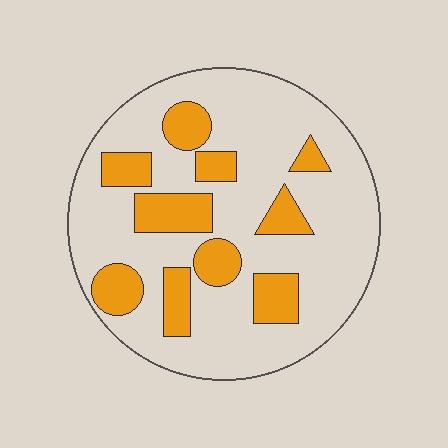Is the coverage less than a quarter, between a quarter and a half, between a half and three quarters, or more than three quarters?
Less than a quarter.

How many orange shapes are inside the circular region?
10.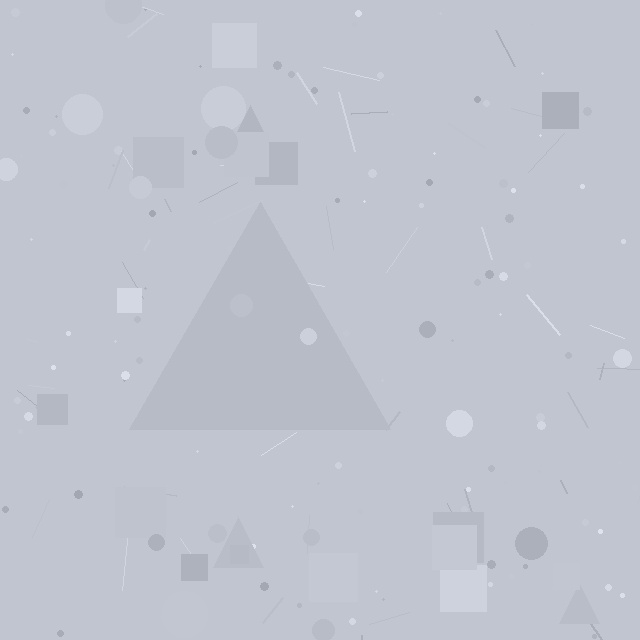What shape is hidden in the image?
A triangle is hidden in the image.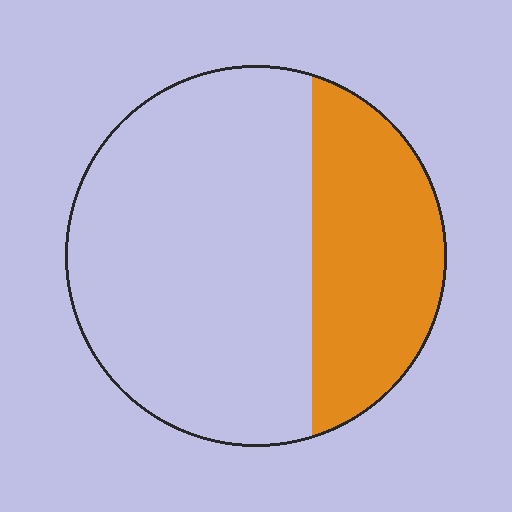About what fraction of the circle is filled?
About one third (1/3).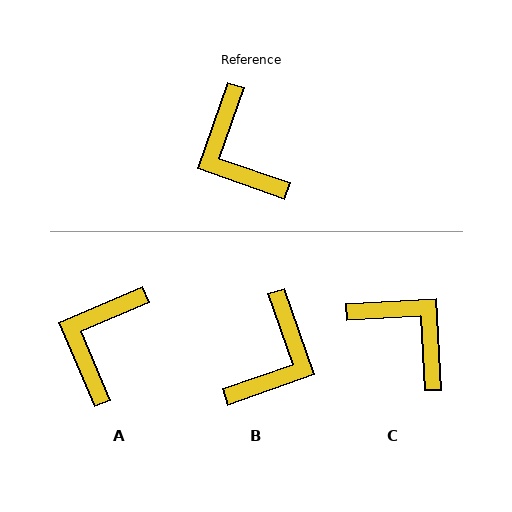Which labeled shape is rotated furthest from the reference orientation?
C, about 158 degrees away.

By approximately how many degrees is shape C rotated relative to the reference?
Approximately 158 degrees clockwise.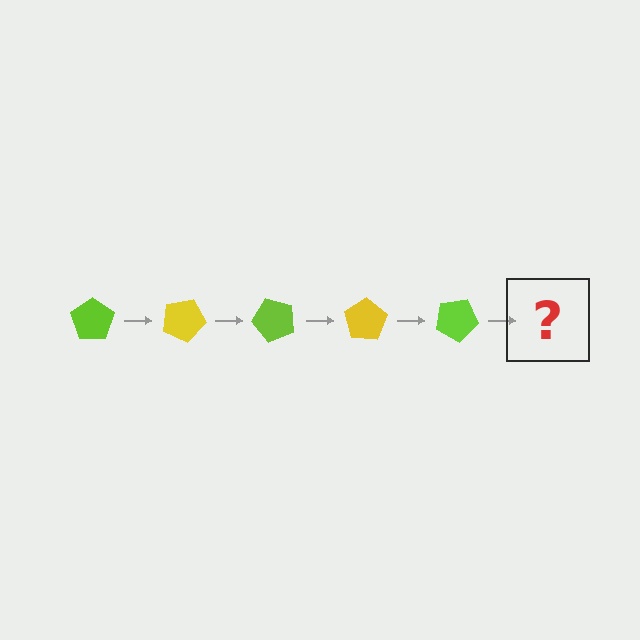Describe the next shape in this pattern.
It should be a yellow pentagon, rotated 125 degrees from the start.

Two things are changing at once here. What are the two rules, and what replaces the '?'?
The two rules are that it rotates 25 degrees each step and the color cycles through lime and yellow. The '?' should be a yellow pentagon, rotated 125 degrees from the start.